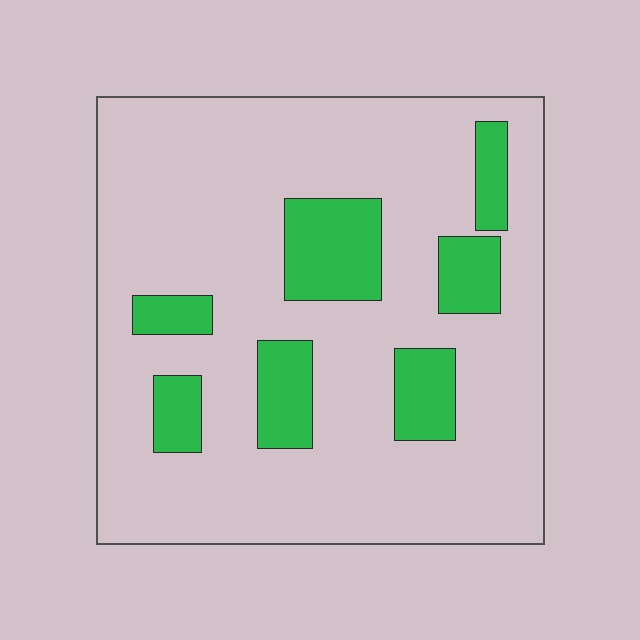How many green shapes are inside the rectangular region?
7.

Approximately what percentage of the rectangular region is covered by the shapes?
Approximately 20%.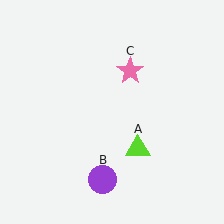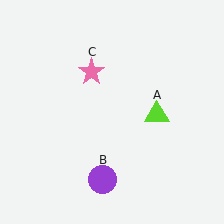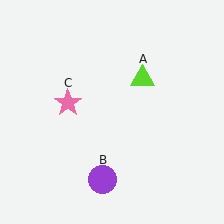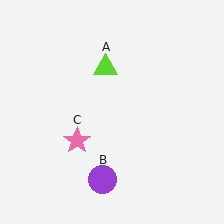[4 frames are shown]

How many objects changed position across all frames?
2 objects changed position: lime triangle (object A), pink star (object C).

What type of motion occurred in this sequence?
The lime triangle (object A), pink star (object C) rotated counterclockwise around the center of the scene.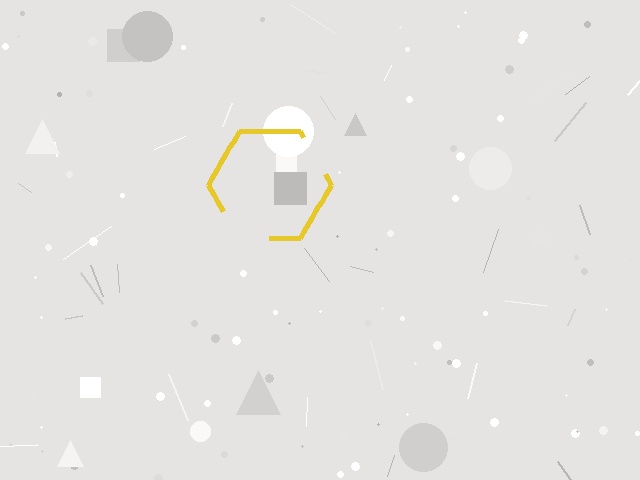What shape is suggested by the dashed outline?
The dashed outline suggests a hexagon.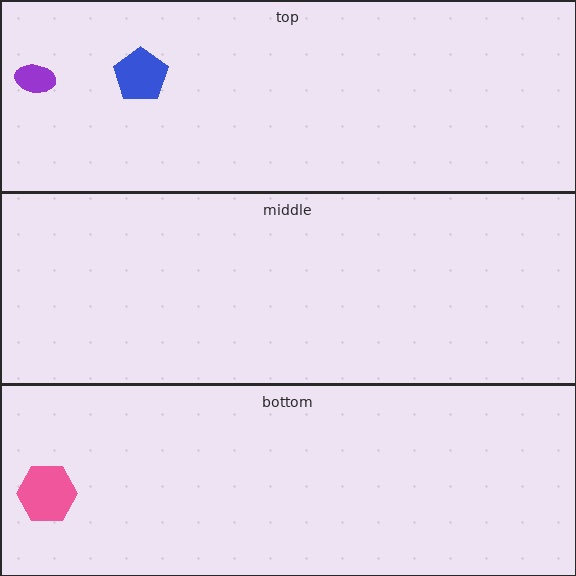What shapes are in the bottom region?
The pink hexagon.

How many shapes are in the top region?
2.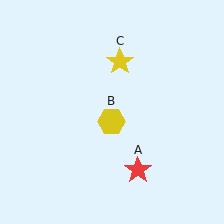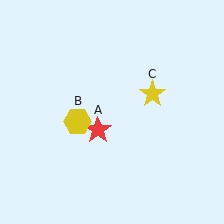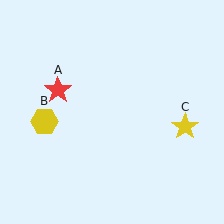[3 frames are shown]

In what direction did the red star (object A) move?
The red star (object A) moved up and to the left.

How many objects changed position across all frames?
3 objects changed position: red star (object A), yellow hexagon (object B), yellow star (object C).